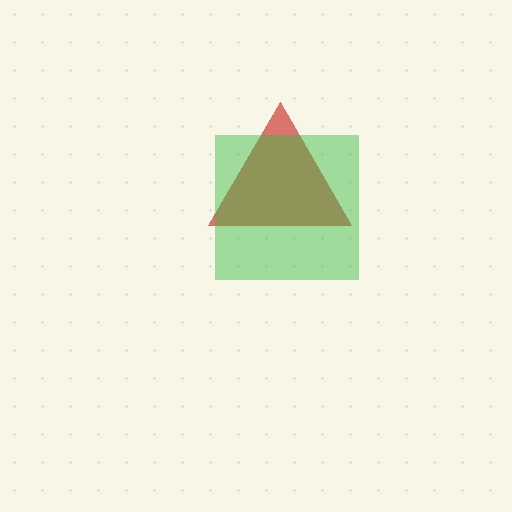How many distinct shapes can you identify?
There are 2 distinct shapes: a red triangle, a green square.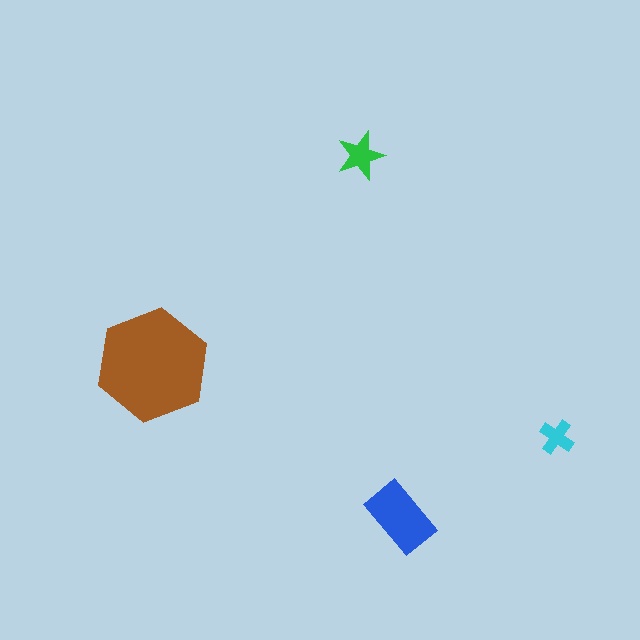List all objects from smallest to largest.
The cyan cross, the green star, the blue rectangle, the brown hexagon.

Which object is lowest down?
The blue rectangle is bottommost.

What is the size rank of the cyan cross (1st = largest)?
4th.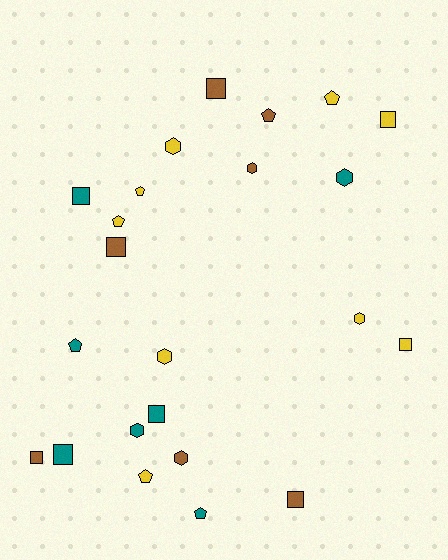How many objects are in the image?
There are 23 objects.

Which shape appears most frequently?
Square, with 9 objects.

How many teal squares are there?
There are 3 teal squares.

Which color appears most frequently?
Yellow, with 9 objects.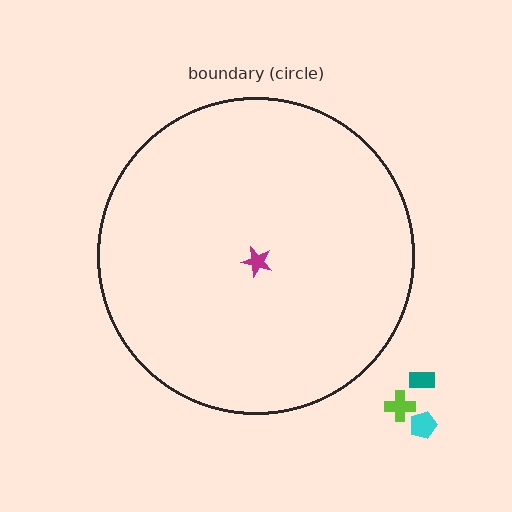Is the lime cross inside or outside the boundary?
Outside.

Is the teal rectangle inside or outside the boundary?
Outside.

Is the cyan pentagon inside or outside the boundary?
Outside.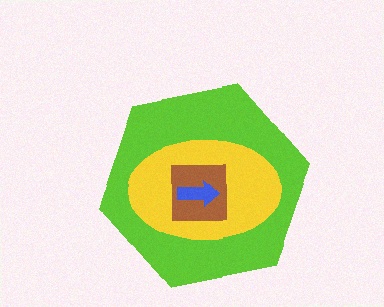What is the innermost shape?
The blue arrow.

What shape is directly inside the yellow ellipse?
The brown square.